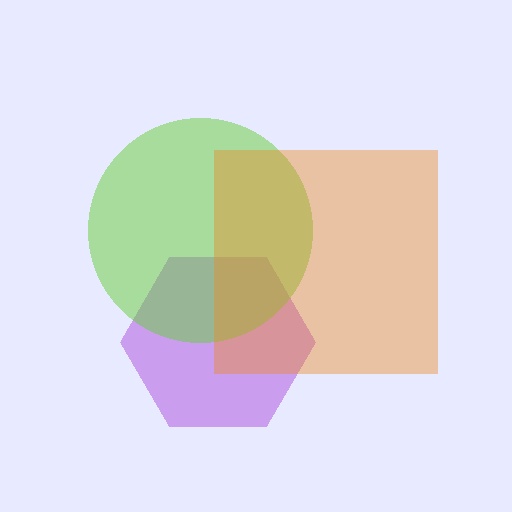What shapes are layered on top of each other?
The layered shapes are: a purple hexagon, a lime circle, an orange square.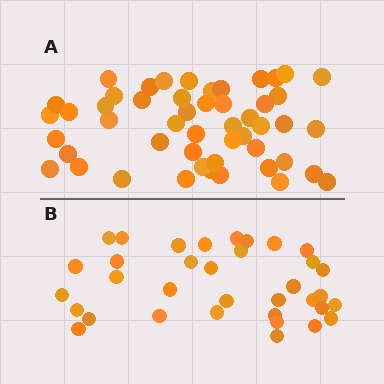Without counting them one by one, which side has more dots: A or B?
Region A (the top region) has more dots.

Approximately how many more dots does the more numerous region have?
Region A has approximately 15 more dots than region B.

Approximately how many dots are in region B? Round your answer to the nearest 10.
About 40 dots. (The exact count is 35, which rounds to 40.)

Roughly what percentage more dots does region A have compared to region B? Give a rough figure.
About 45% more.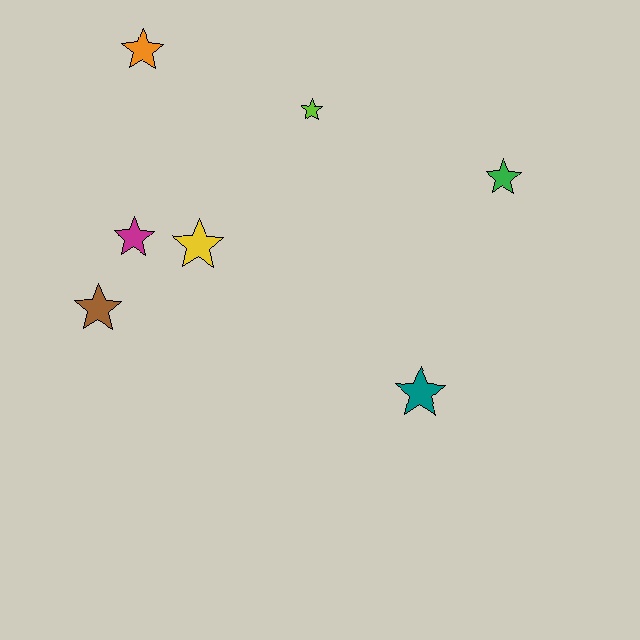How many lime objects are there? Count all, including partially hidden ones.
There is 1 lime object.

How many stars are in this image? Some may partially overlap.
There are 7 stars.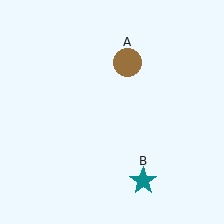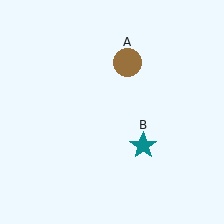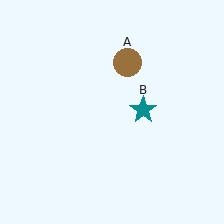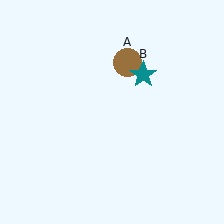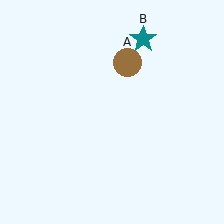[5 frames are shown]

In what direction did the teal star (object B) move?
The teal star (object B) moved up.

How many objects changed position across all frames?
1 object changed position: teal star (object B).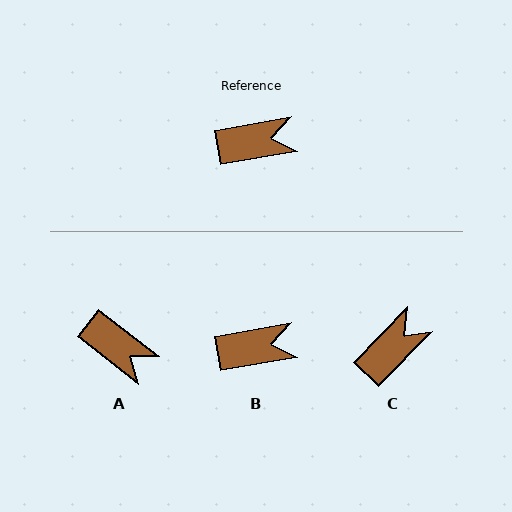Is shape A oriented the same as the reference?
No, it is off by about 48 degrees.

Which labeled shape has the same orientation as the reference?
B.